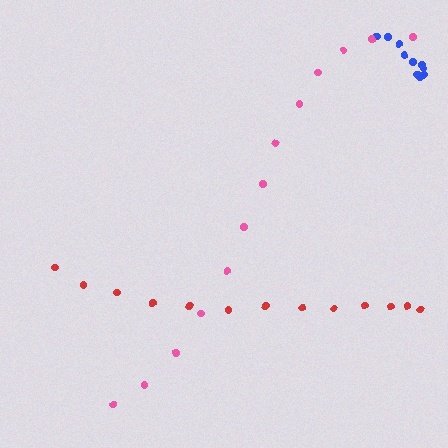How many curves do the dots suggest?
There are 3 distinct paths.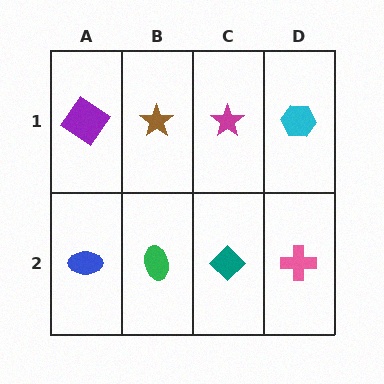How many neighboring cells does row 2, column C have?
3.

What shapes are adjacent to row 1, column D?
A pink cross (row 2, column D), a magenta star (row 1, column C).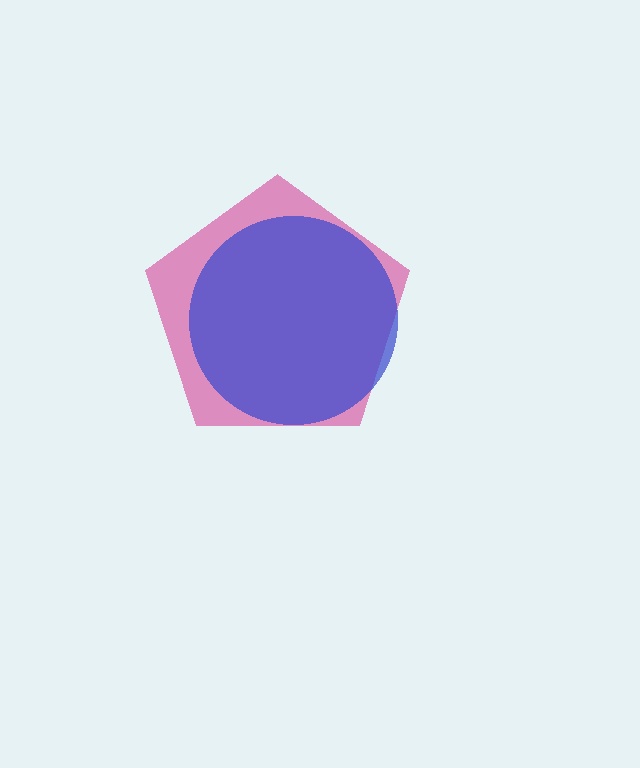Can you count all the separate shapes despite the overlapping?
Yes, there are 2 separate shapes.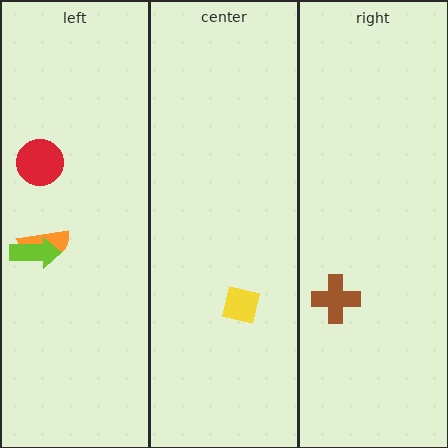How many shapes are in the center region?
1.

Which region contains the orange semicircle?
The left region.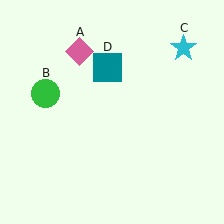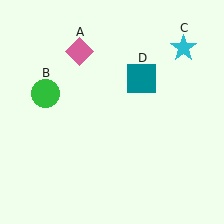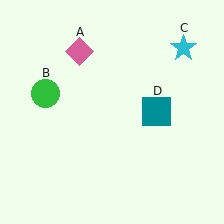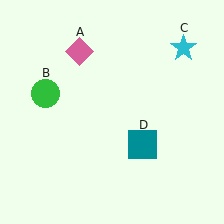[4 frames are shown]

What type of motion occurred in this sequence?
The teal square (object D) rotated clockwise around the center of the scene.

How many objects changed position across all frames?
1 object changed position: teal square (object D).